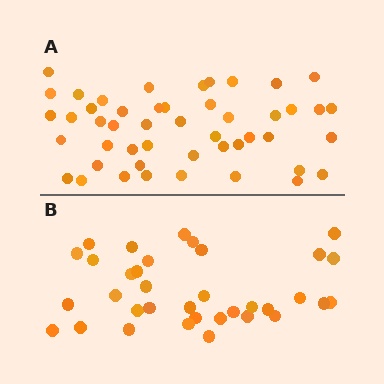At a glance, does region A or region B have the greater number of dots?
Region A (the top region) has more dots.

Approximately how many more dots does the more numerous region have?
Region A has approximately 15 more dots than region B.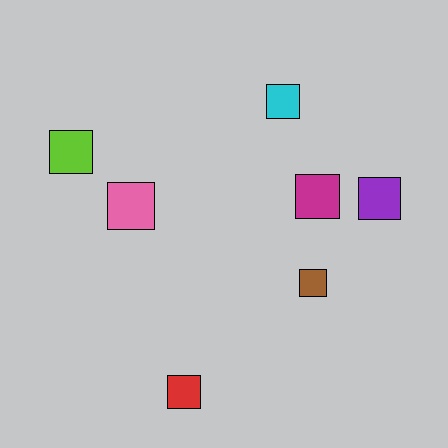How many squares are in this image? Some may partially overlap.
There are 7 squares.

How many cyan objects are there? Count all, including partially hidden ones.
There is 1 cyan object.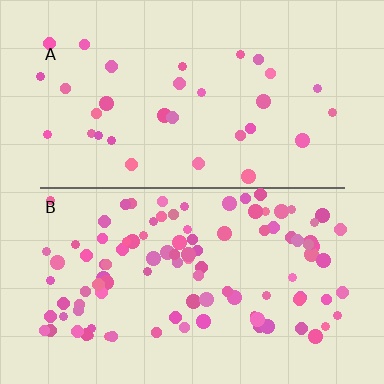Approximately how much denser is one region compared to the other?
Approximately 3.2× — region B over region A.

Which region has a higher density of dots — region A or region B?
B (the bottom).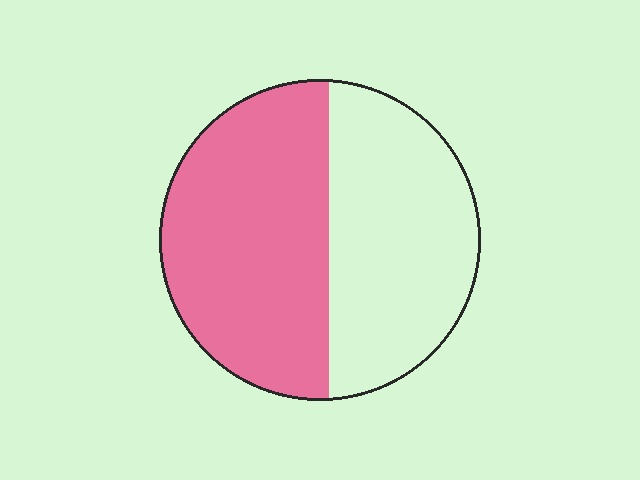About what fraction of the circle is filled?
About one half (1/2).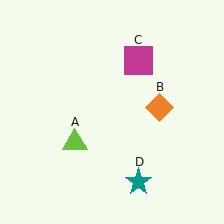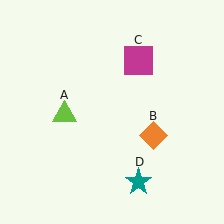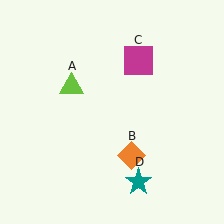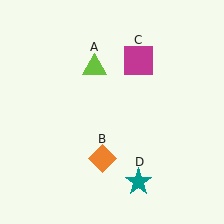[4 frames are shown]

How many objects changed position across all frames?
2 objects changed position: lime triangle (object A), orange diamond (object B).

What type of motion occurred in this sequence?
The lime triangle (object A), orange diamond (object B) rotated clockwise around the center of the scene.